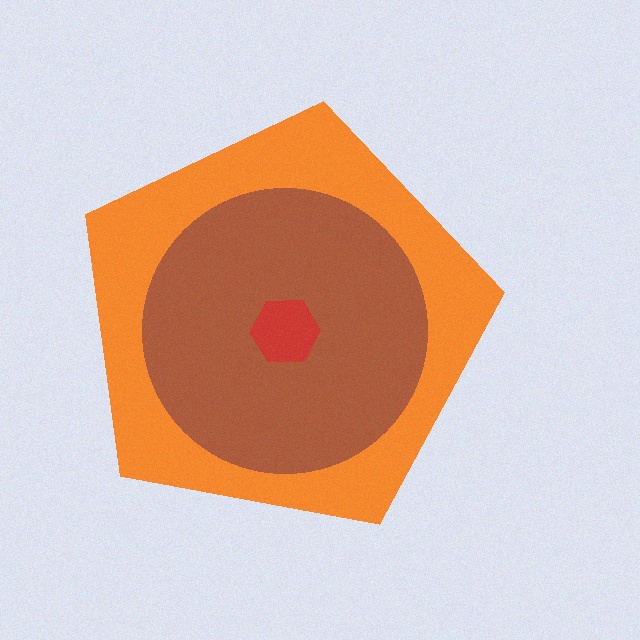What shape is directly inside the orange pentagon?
The brown circle.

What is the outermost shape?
The orange pentagon.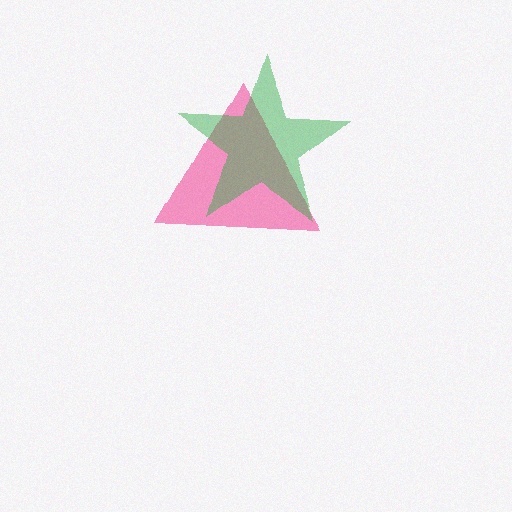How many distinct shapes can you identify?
There are 2 distinct shapes: a pink triangle, a green star.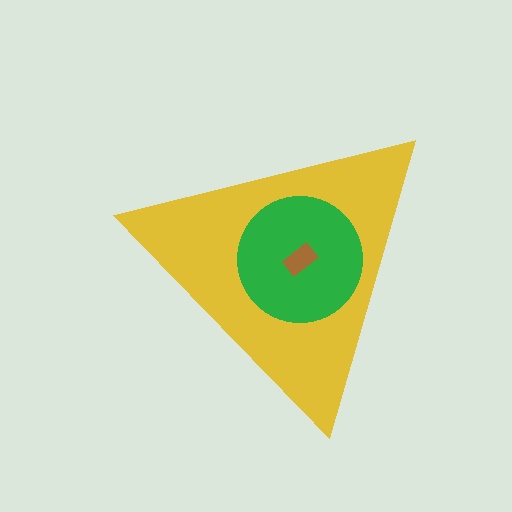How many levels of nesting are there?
3.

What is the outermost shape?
The yellow triangle.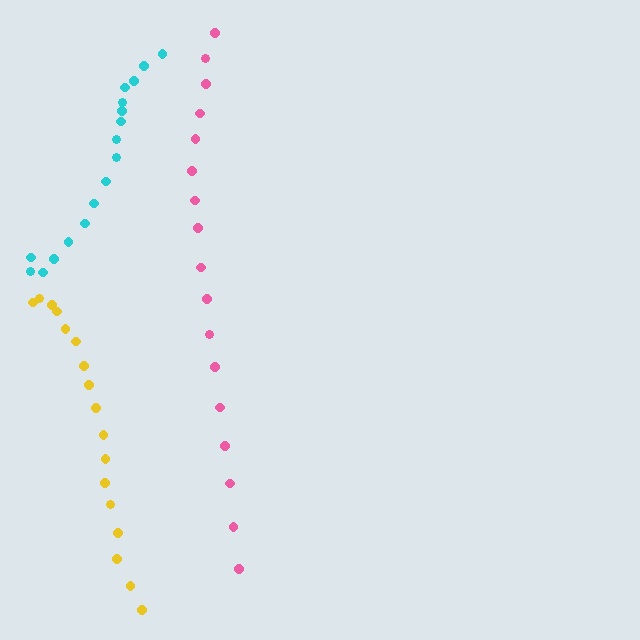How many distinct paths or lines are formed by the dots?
There are 3 distinct paths.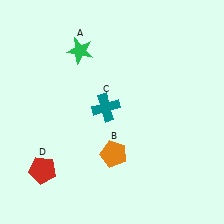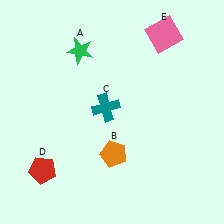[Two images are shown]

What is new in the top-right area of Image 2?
A pink square (E) was added in the top-right area of Image 2.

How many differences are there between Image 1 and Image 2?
There is 1 difference between the two images.